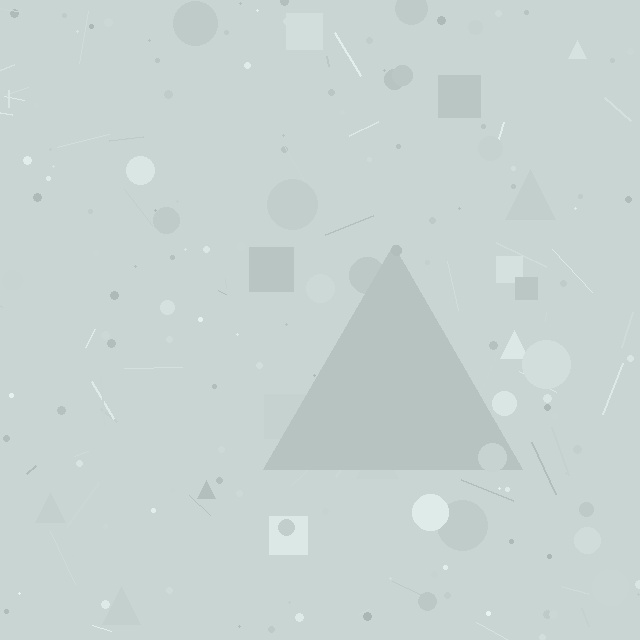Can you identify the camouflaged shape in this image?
The camouflaged shape is a triangle.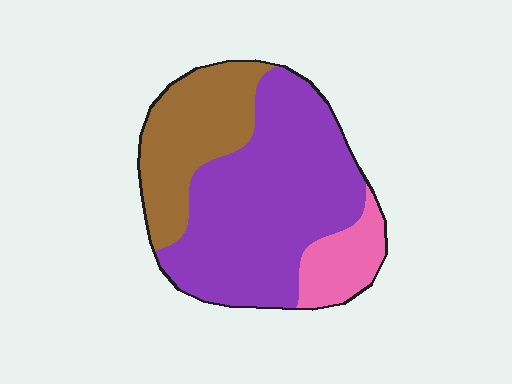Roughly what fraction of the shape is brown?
Brown covers 27% of the shape.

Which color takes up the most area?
Purple, at roughly 60%.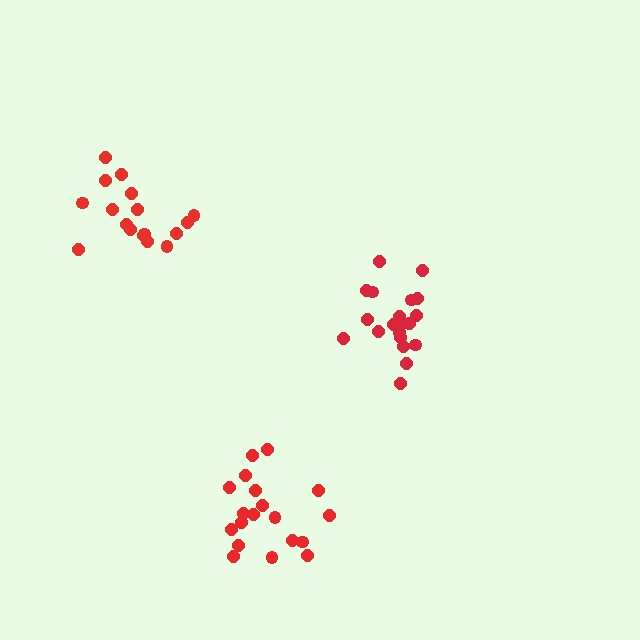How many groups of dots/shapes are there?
There are 3 groups.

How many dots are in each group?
Group 1: 17 dots, Group 2: 20 dots, Group 3: 19 dots (56 total).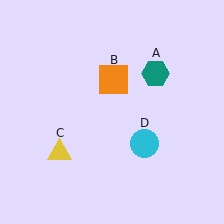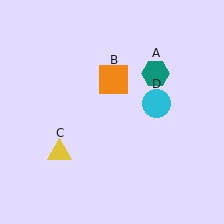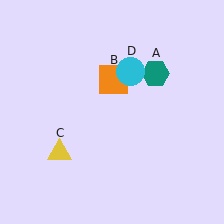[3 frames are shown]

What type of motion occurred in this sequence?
The cyan circle (object D) rotated counterclockwise around the center of the scene.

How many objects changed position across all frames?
1 object changed position: cyan circle (object D).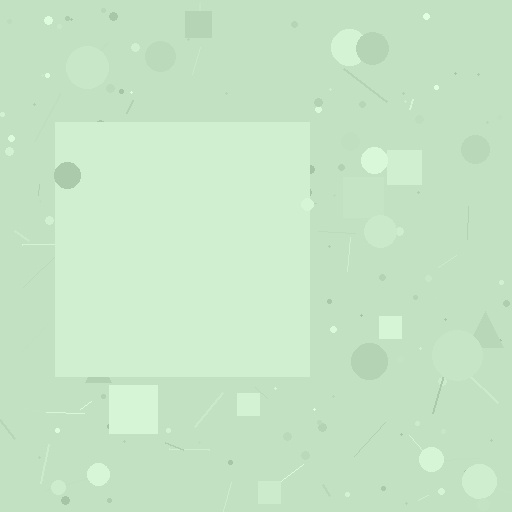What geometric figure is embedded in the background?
A square is embedded in the background.